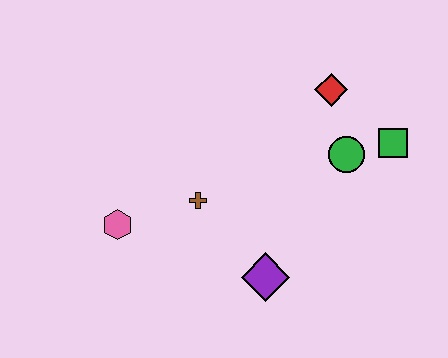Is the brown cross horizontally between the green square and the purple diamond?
No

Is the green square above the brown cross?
Yes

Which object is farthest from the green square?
The pink hexagon is farthest from the green square.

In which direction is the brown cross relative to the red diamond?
The brown cross is to the left of the red diamond.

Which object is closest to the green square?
The green circle is closest to the green square.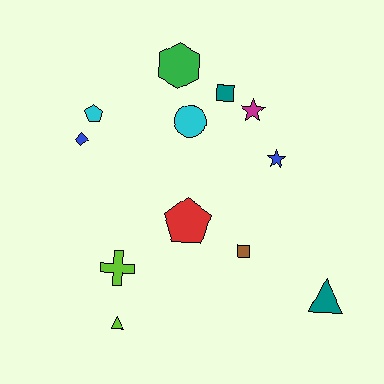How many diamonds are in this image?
There is 1 diamond.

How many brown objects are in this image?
There is 1 brown object.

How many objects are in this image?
There are 12 objects.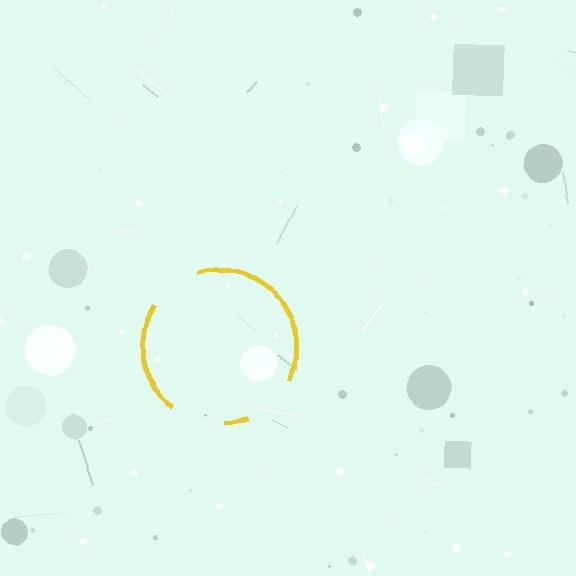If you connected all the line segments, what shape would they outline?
They would outline a circle.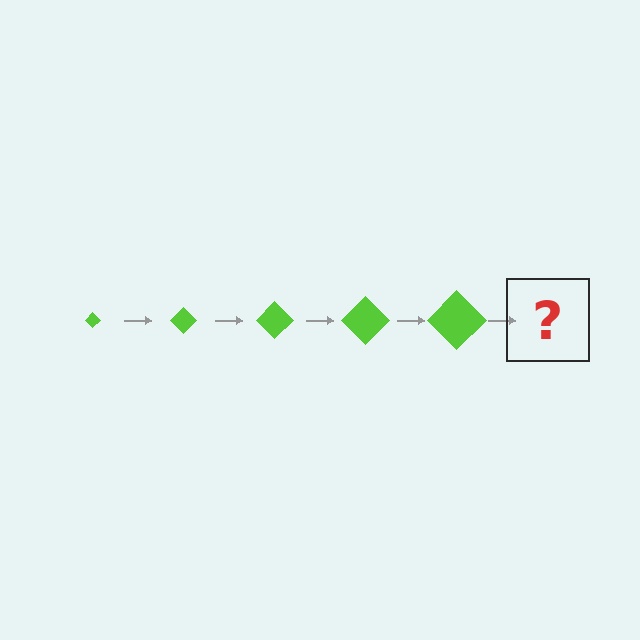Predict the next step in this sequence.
The next step is a lime diamond, larger than the previous one.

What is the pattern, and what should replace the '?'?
The pattern is that the diamond gets progressively larger each step. The '?' should be a lime diamond, larger than the previous one.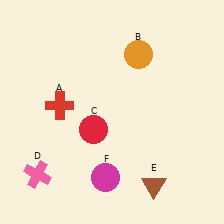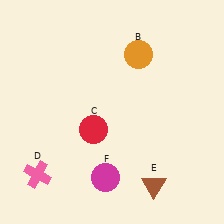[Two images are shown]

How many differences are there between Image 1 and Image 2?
There is 1 difference between the two images.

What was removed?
The red cross (A) was removed in Image 2.